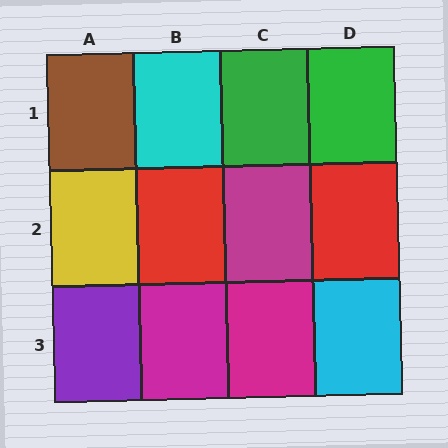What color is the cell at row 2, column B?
Red.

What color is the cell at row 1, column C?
Green.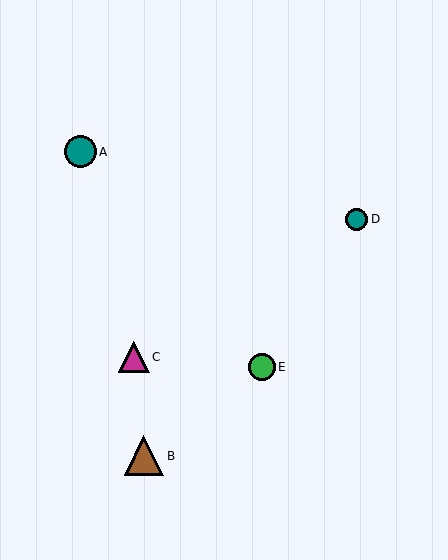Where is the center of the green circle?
The center of the green circle is at (262, 367).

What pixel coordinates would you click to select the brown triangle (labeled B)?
Click at (144, 456) to select the brown triangle B.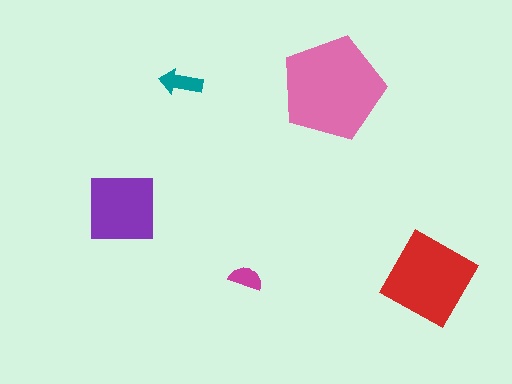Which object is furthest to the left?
The purple square is leftmost.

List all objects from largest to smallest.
The pink pentagon, the red diamond, the purple square, the teal arrow, the magenta semicircle.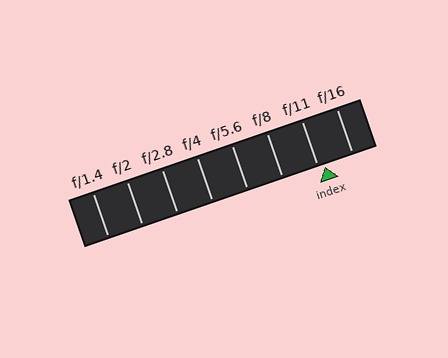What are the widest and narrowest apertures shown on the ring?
The widest aperture shown is f/1.4 and the narrowest is f/16.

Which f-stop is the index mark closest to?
The index mark is closest to f/11.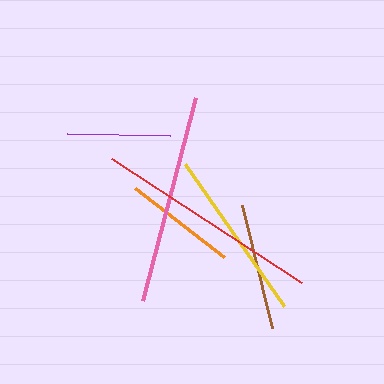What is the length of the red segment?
The red segment is approximately 227 pixels long.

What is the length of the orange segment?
The orange segment is approximately 113 pixels long.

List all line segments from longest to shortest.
From longest to shortest: red, pink, yellow, brown, orange, purple.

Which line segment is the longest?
The red line is the longest at approximately 227 pixels.